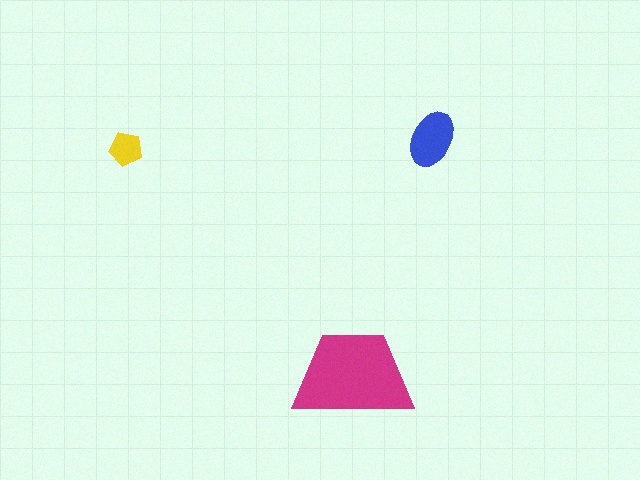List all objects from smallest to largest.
The yellow pentagon, the blue ellipse, the magenta trapezoid.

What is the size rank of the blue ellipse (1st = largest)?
2nd.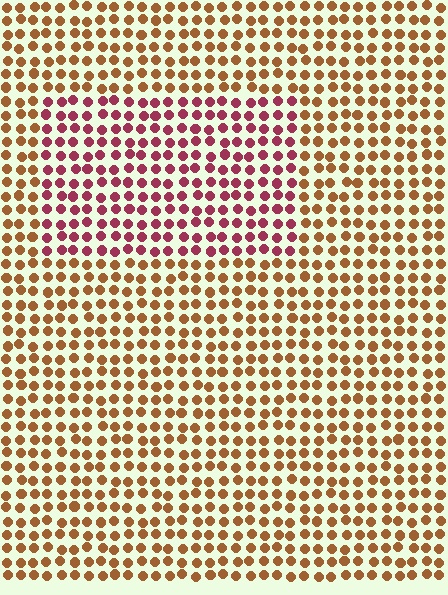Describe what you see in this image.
The image is filled with small brown elements in a uniform arrangement. A rectangle-shaped region is visible where the elements are tinted to a slightly different hue, forming a subtle color boundary.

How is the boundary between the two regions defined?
The boundary is defined purely by a slight shift in hue (about 46 degrees). Spacing, size, and orientation are identical on both sides.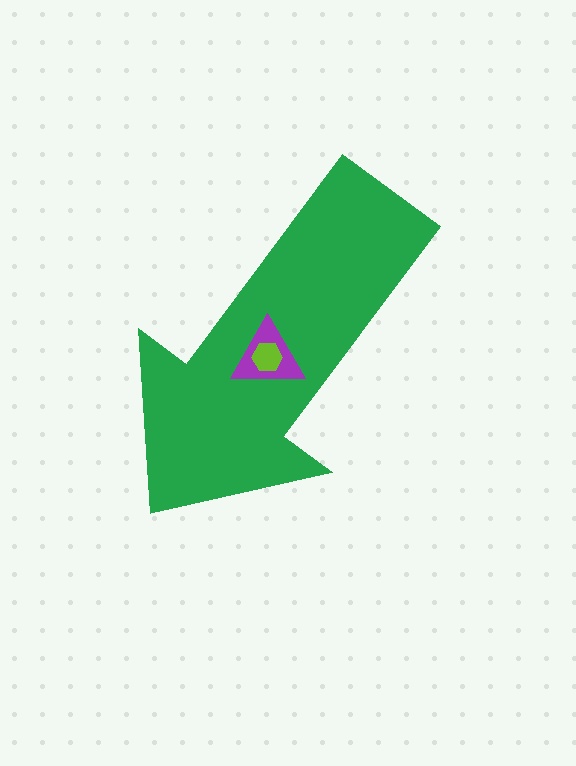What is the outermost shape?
The green arrow.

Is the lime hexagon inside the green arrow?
Yes.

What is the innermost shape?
The lime hexagon.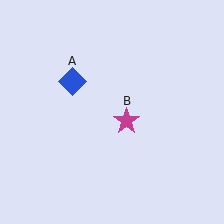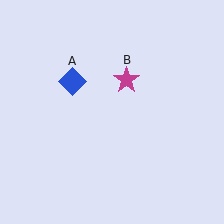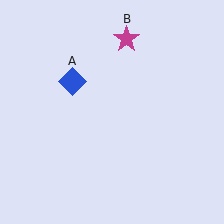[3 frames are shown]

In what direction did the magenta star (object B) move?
The magenta star (object B) moved up.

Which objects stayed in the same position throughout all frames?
Blue diamond (object A) remained stationary.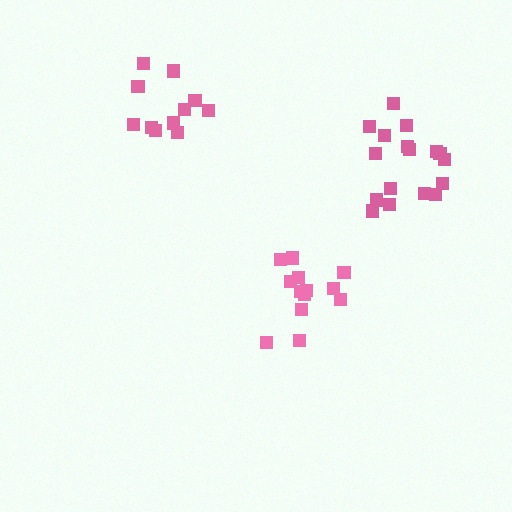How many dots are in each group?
Group 1: 11 dots, Group 2: 13 dots, Group 3: 17 dots (41 total).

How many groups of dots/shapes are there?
There are 3 groups.